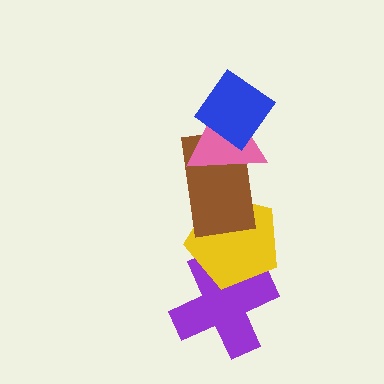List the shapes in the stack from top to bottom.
From top to bottom: the blue diamond, the pink triangle, the brown rectangle, the yellow pentagon, the purple cross.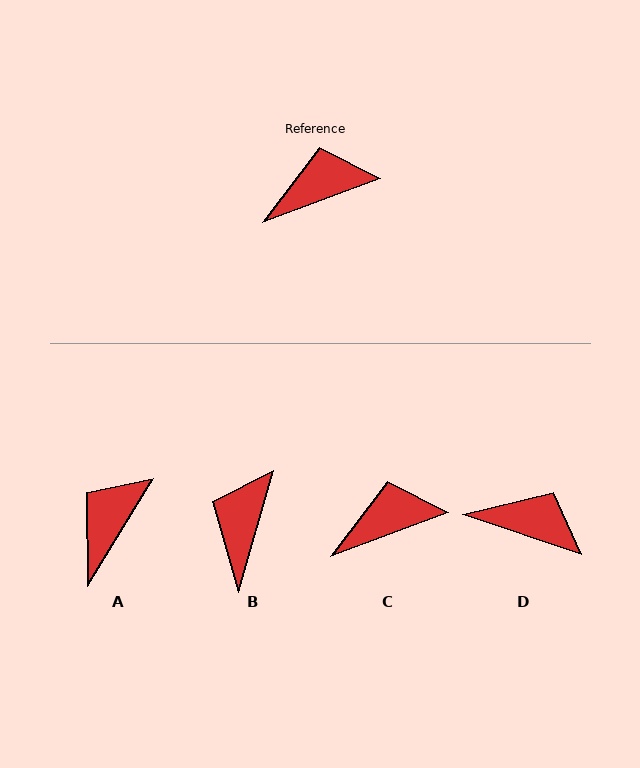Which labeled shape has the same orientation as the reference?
C.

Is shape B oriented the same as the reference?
No, it is off by about 54 degrees.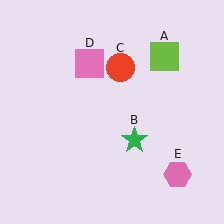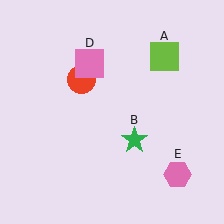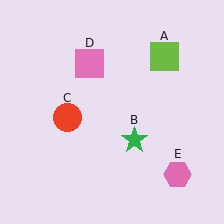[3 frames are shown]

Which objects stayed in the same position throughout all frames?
Lime square (object A) and green star (object B) and pink square (object D) and pink hexagon (object E) remained stationary.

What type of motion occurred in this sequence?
The red circle (object C) rotated counterclockwise around the center of the scene.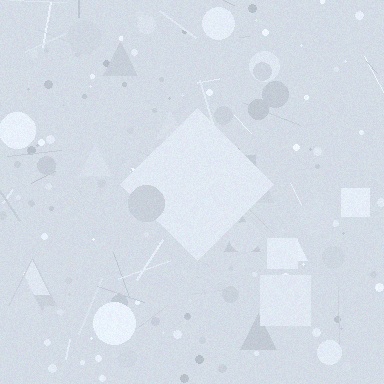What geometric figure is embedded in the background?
A diamond is embedded in the background.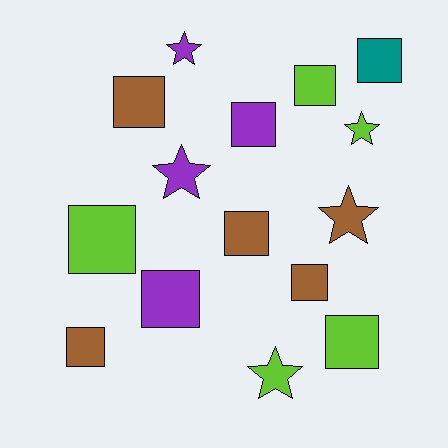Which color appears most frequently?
Brown, with 5 objects.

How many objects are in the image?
There are 15 objects.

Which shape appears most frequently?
Square, with 10 objects.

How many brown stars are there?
There is 1 brown star.